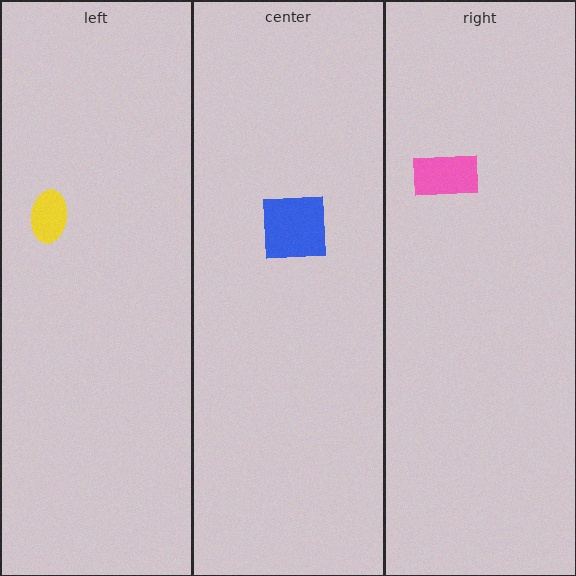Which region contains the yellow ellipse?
The left region.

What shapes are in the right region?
The pink rectangle.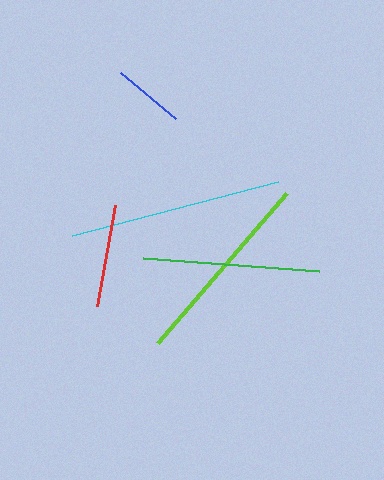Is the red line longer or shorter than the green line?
The green line is longer than the red line.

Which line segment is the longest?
The cyan line is the longest at approximately 213 pixels.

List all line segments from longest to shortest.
From longest to shortest: cyan, lime, green, red, blue.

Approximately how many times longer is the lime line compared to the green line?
The lime line is approximately 1.1 times the length of the green line.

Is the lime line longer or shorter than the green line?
The lime line is longer than the green line.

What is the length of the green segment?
The green segment is approximately 176 pixels long.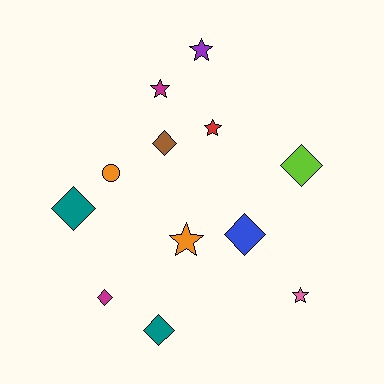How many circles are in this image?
There is 1 circle.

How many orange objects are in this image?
There are 2 orange objects.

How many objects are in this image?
There are 12 objects.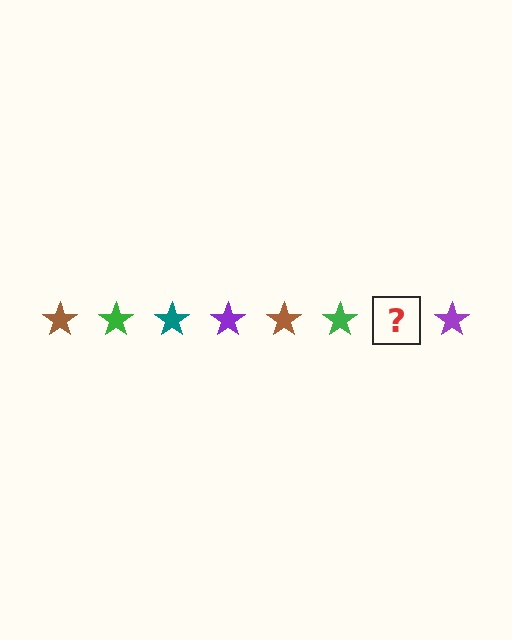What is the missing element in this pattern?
The missing element is a teal star.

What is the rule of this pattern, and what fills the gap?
The rule is that the pattern cycles through brown, green, teal, purple stars. The gap should be filled with a teal star.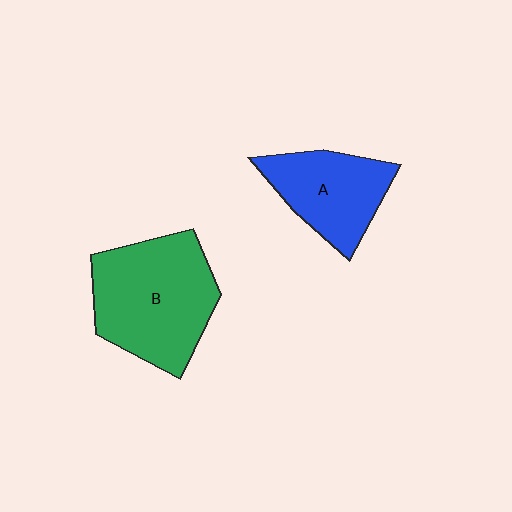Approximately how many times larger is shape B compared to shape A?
Approximately 1.5 times.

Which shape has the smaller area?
Shape A (blue).